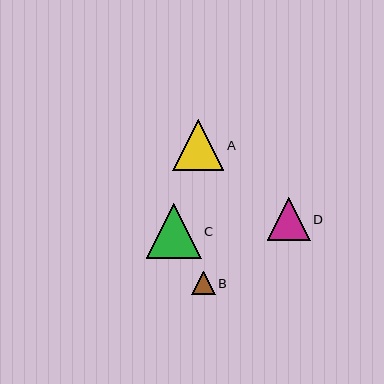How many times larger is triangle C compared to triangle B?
Triangle C is approximately 2.4 times the size of triangle B.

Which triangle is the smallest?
Triangle B is the smallest with a size of approximately 23 pixels.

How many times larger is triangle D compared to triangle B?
Triangle D is approximately 1.9 times the size of triangle B.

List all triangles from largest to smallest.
From largest to smallest: C, A, D, B.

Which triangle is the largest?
Triangle C is the largest with a size of approximately 55 pixels.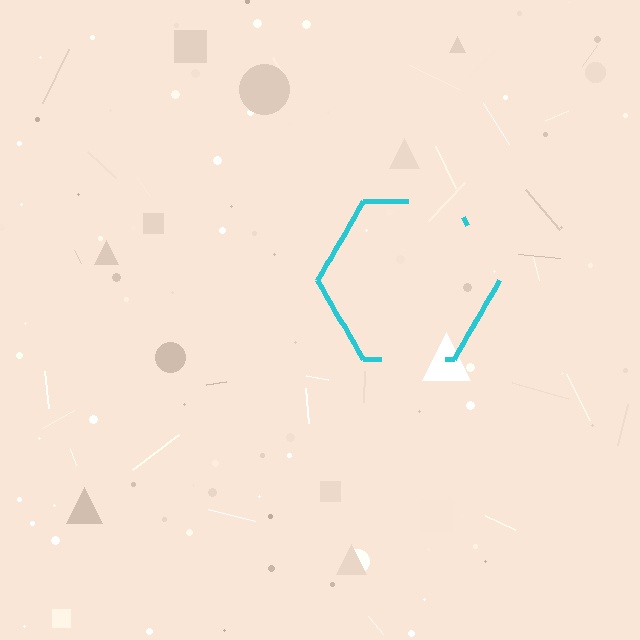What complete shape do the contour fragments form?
The contour fragments form a hexagon.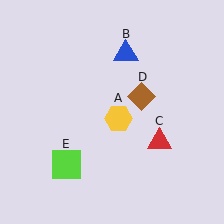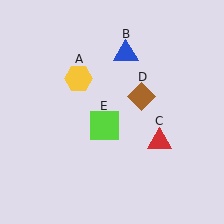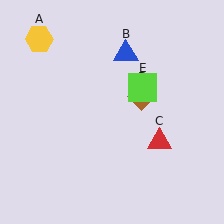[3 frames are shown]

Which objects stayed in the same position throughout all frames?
Blue triangle (object B) and red triangle (object C) and brown diamond (object D) remained stationary.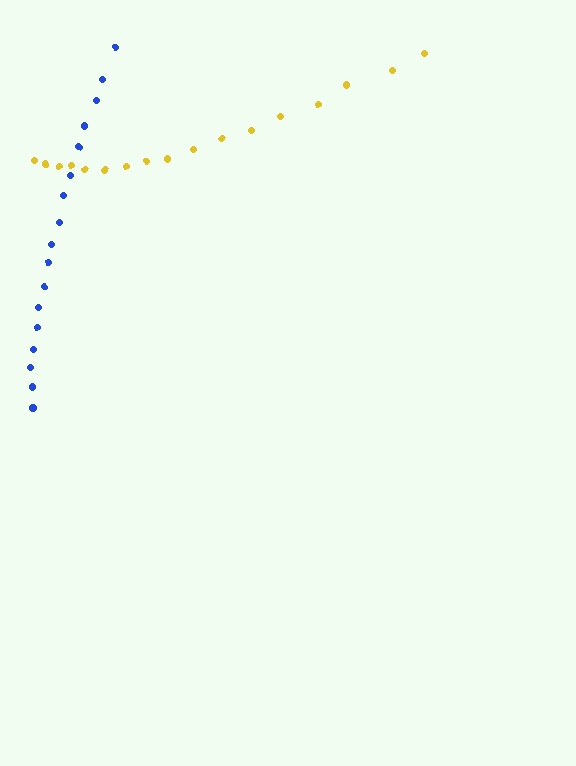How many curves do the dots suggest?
There are 2 distinct paths.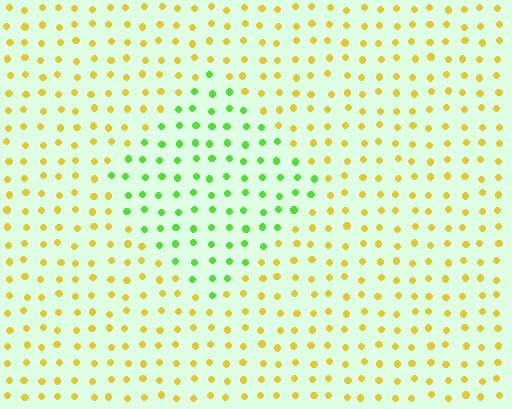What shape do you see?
I see a diamond.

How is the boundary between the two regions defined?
The boundary is defined purely by a slight shift in hue (about 58 degrees). Spacing, size, and orientation are identical on both sides.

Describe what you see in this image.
The image is filled with small yellow elements in a uniform arrangement. A diamond-shaped region is visible where the elements are tinted to a slightly different hue, forming a subtle color boundary.